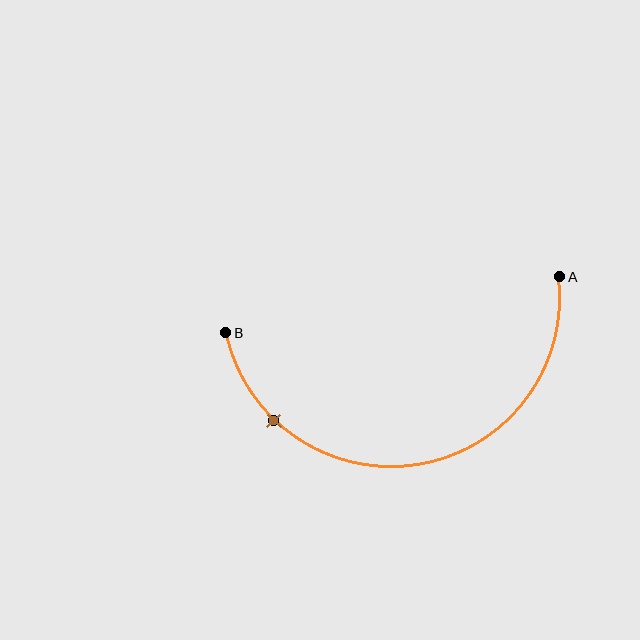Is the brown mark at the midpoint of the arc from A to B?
No. The brown mark lies on the arc but is closer to endpoint B. The arc midpoint would be at the point on the curve equidistant along the arc from both A and B.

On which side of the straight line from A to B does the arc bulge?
The arc bulges below the straight line connecting A and B.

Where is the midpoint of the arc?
The arc midpoint is the point on the curve farthest from the straight line joining A and B. It sits below that line.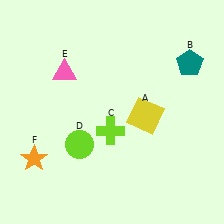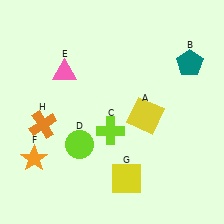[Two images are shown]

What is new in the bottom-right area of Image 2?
A yellow square (G) was added in the bottom-right area of Image 2.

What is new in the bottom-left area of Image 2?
An orange cross (H) was added in the bottom-left area of Image 2.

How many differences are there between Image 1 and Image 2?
There are 2 differences between the two images.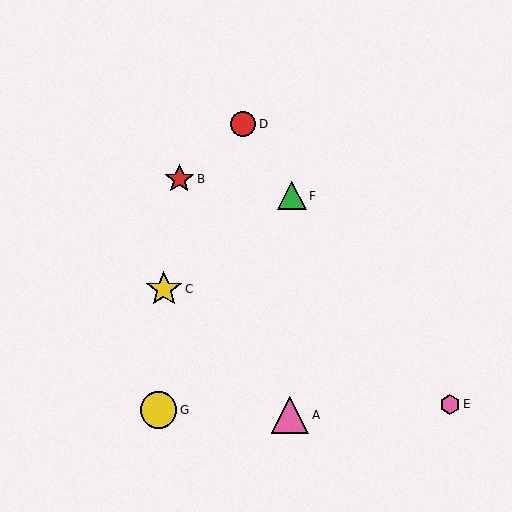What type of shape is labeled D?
Shape D is a red circle.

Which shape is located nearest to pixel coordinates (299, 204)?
The green triangle (labeled F) at (292, 196) is nearest to that location.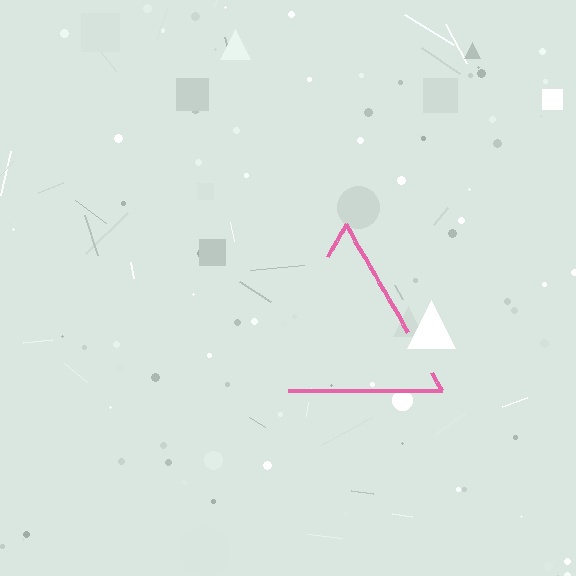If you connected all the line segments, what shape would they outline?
They would outline a triangle.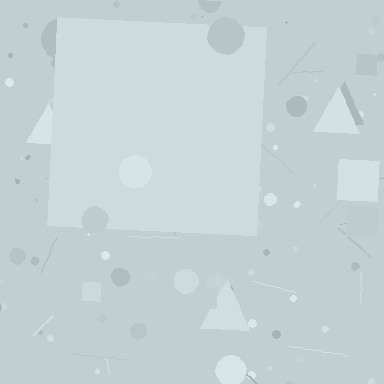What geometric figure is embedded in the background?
A square is embedded in the background.